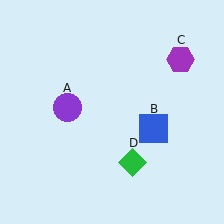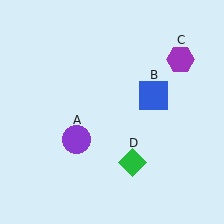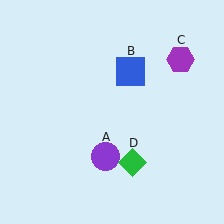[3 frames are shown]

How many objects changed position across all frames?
2 objects changed position: purple circle (object A), blue square (object B).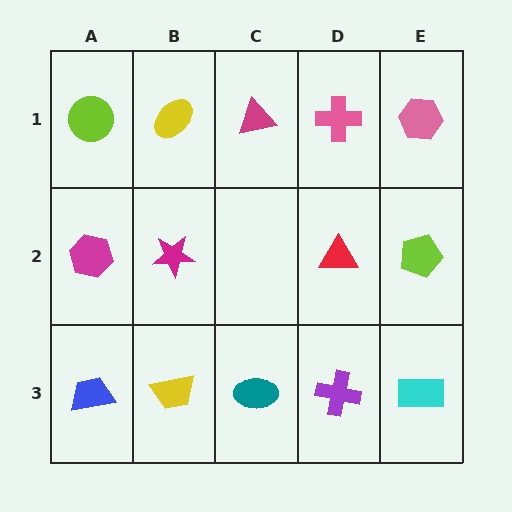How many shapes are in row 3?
5 shapes.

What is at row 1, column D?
A pink cross.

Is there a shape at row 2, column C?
No, that cell is empty.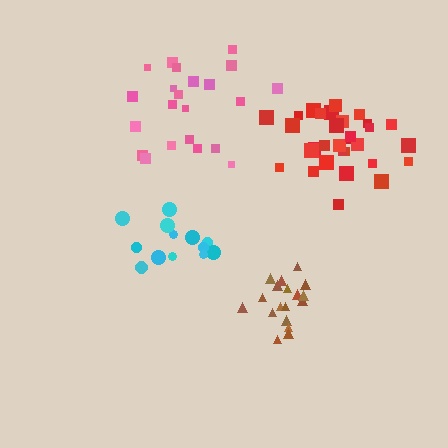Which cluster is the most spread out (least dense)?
Cyan.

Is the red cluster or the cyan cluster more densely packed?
Red.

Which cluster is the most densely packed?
Brown.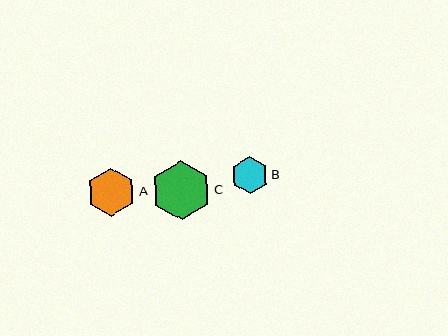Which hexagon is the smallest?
Hexagon B is the smallest with a size of approximately 37 pixels.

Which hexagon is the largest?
Hexagon C is the largest with a size of approximately 59 pixels.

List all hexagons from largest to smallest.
From largest to smallest: C, A, B.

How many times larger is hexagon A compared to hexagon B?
Hexagon A is approximately 1.3 times the size of hexagon B.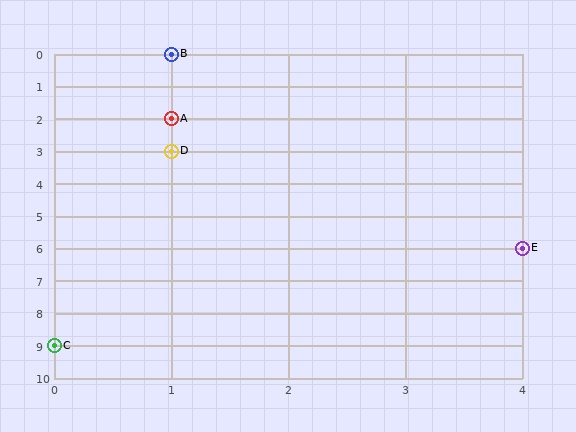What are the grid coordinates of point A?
Point A is at grid coordinates (1, 2).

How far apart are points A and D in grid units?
Points A and D are 1 row apart.